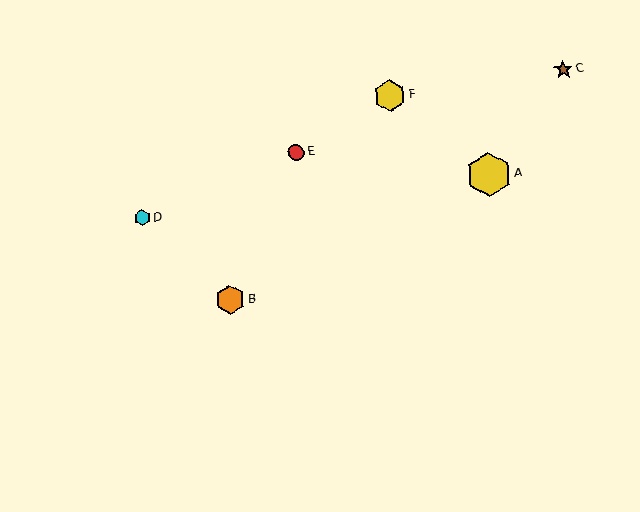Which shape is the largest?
The yellow hexagon (labeled A) is the largest.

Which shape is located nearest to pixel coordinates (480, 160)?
The yellow hexagon (labeled A) at (489, 174) is nearest to that location.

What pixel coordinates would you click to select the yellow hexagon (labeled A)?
Click at (489, 174) to select the yellow hexagon A.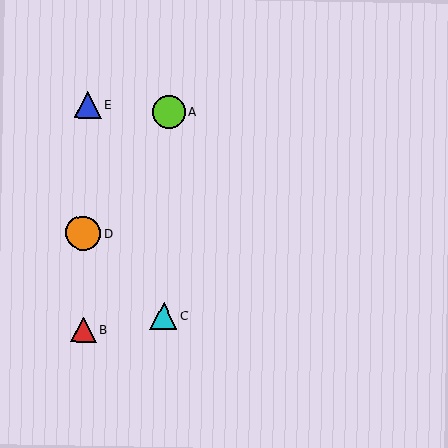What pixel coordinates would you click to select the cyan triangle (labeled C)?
Click at (164, 316) to select the cyan triangle C.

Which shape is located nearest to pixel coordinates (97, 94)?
The blue triangle (labeled E) at (88, 105) is nearest to that location.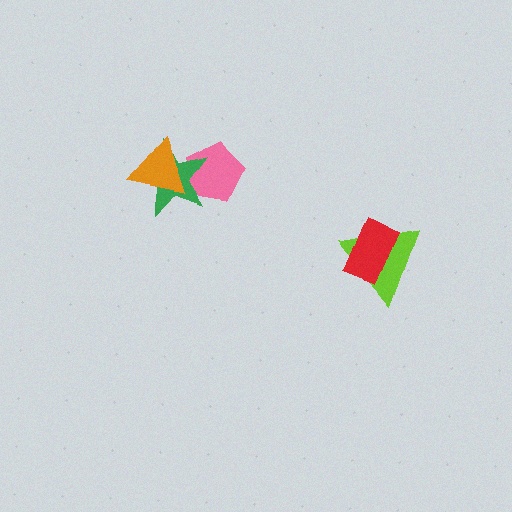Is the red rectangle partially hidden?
No, no other shape covers it.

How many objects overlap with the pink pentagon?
2 objects overlap with the pink pentagon.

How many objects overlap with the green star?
2 objects overlap with the green star.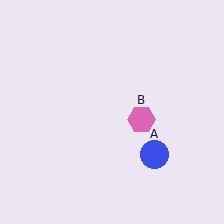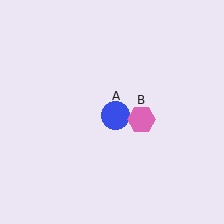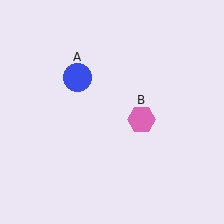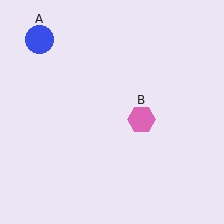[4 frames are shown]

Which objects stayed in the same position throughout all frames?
Pink hexagon (object B) remained stationary.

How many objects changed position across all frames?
1 object changed position: blue circle (object A).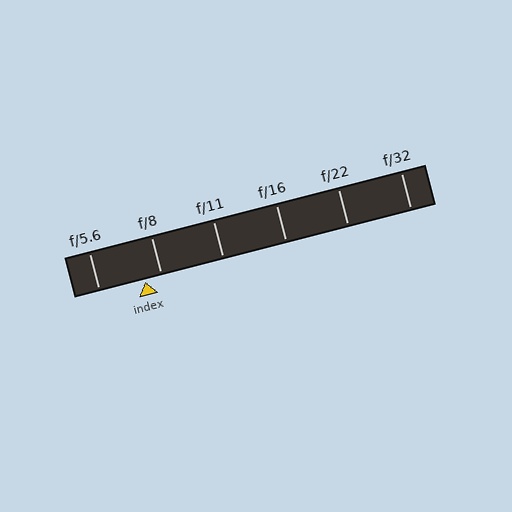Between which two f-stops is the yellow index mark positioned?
The index mark is between f/5.6 and f/8.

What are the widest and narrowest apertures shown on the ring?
The widest aperture shown is f/5.6 and the narrowest is f/32.